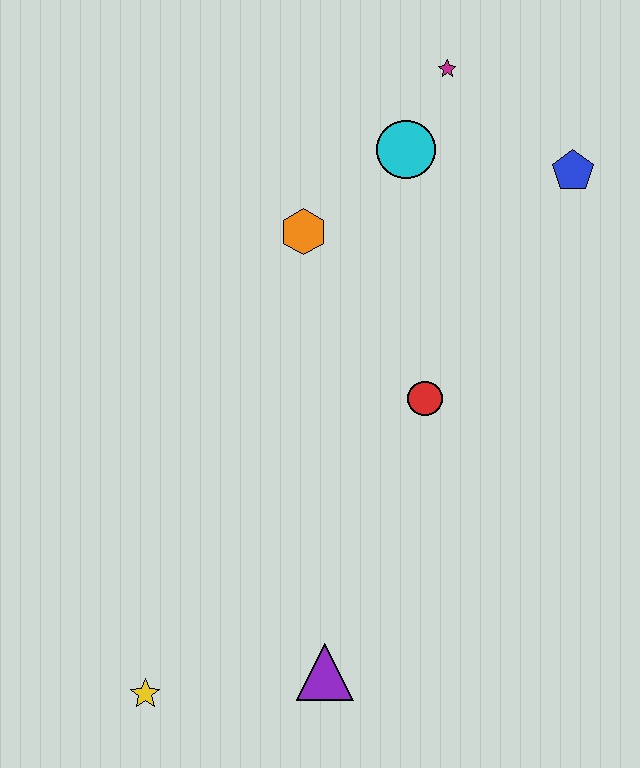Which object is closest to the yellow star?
The purple triangle is closest to the yellow star.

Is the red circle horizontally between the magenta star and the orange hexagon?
Yes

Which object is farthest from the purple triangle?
The magenta star is farthest from the purple triangle.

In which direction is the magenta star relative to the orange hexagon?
The magenta star is above the orange hexagon.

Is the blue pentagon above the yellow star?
Yes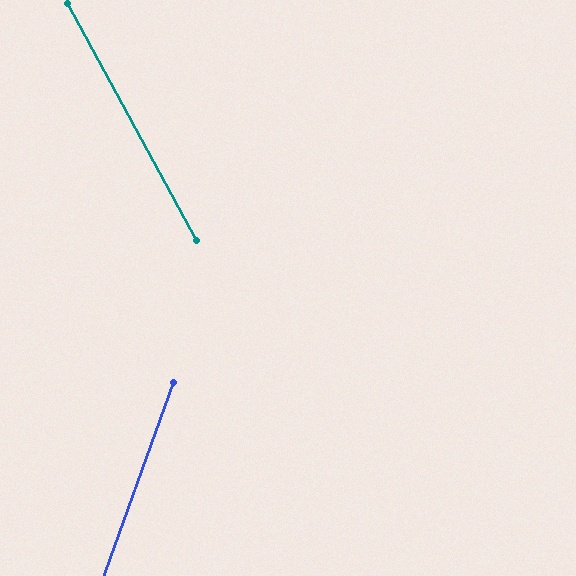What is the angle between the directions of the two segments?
Approximately 48 degrees.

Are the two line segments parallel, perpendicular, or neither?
Neither parallel nor perpendicular — they differ by about 48°.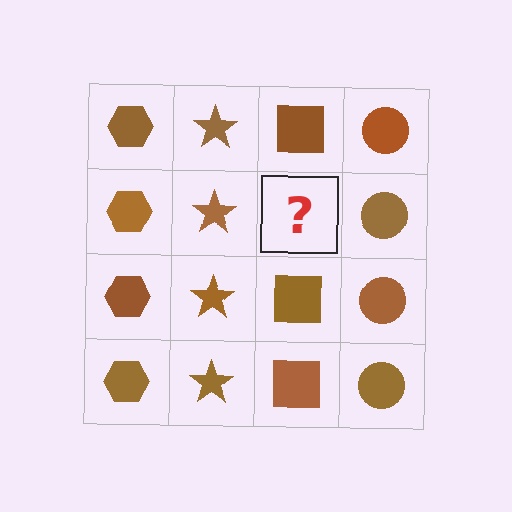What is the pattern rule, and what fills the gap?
The rule is that each column has a consistent shape. The gap should be filled with a brown square.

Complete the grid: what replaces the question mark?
The question mark should be replaced with a brown square.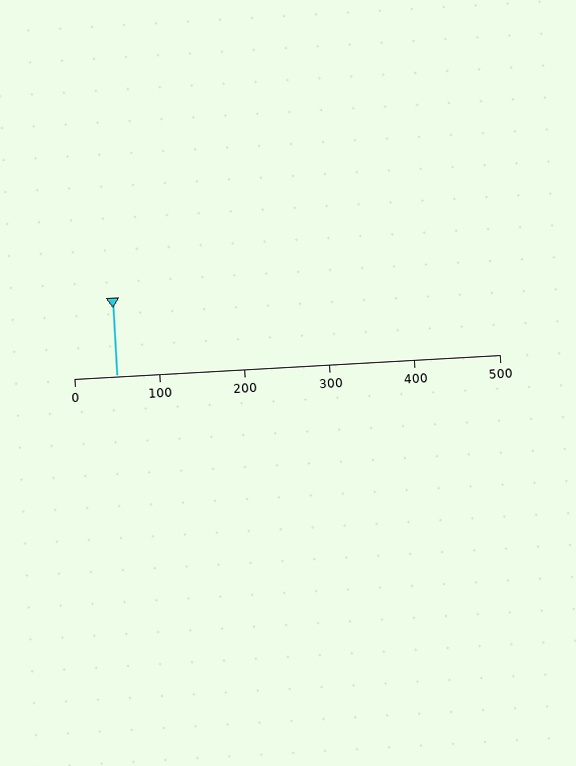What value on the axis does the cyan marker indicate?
The marker indicates approximately 50.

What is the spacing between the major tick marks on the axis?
The major ticks are spaced 100 apart.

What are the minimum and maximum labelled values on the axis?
The axis runs from 0 to 500.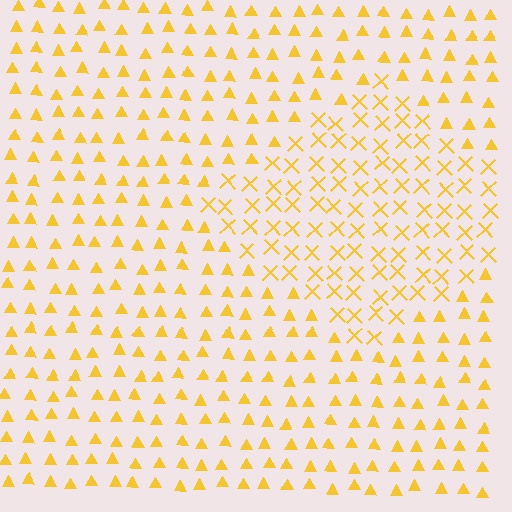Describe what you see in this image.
The image is filled with small yellow elements arranged in a uniform grid. A diamond-shaped region contains X marks, while the surrounding area contains triangles. The boundary is defined purely by the change in element shape.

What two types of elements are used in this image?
The image uses X marks inside the diamond region and triangles outside it.